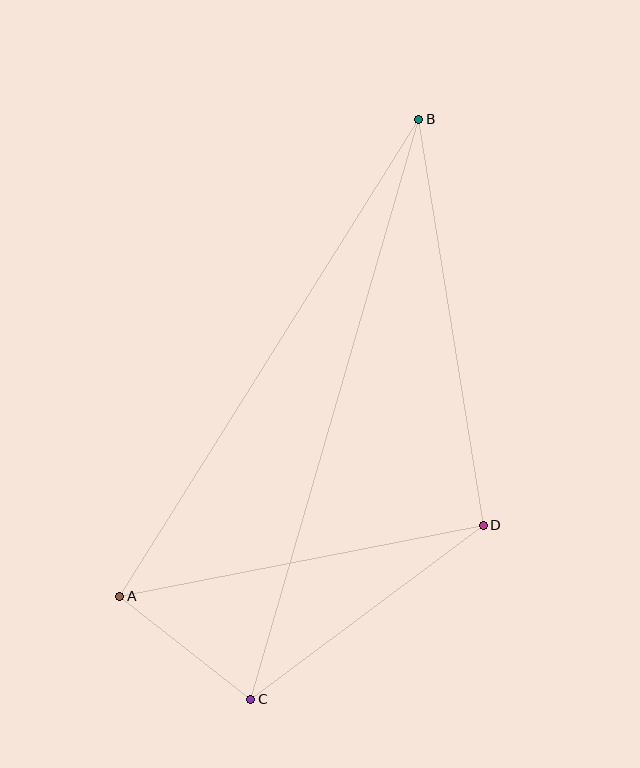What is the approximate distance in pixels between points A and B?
The distance between A and B is approximately 563 pixels.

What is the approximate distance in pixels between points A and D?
The distance between A and D is approximately 371 pixels.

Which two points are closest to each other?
Points A and C are closest to each other.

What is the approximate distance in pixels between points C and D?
The distance between C and D is approximately 291 pixels.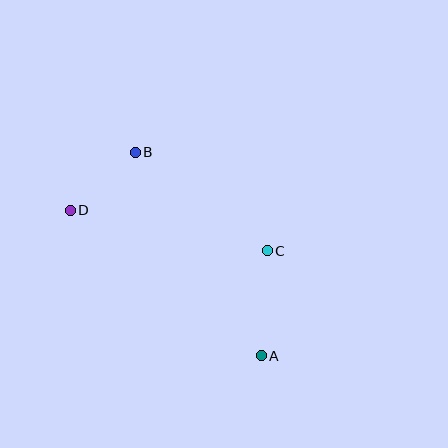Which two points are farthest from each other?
Points A and D are farthest from each other.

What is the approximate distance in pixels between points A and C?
The distance between A and C is approximately 105 pixels.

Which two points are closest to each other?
Points B and D are closest to each other.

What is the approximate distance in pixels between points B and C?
The distance between B and C is approximately 165 pixels.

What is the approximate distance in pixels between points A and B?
The distance between A and B is approximately 239 pixels.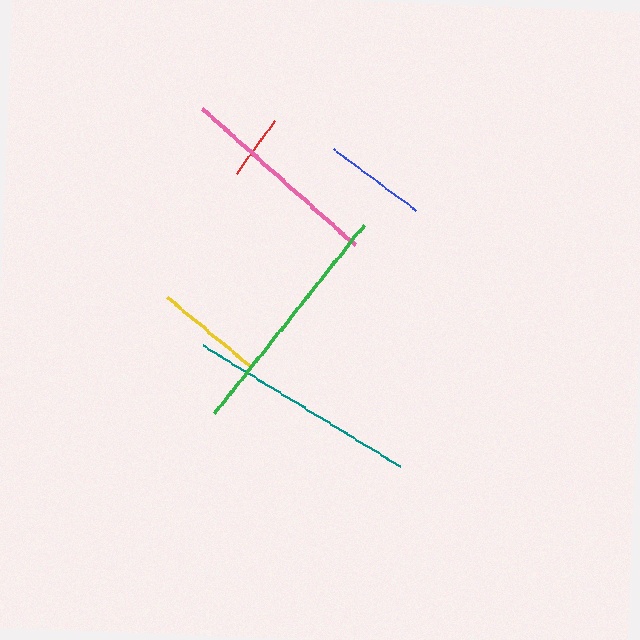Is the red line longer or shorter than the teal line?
The teal line is longer than the red line.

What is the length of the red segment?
The red segment is approximately 65 pixels long.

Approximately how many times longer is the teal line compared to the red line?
The teal line is approximately 3.6 times the length of the red line.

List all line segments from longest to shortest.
From longest to shortest: green, teal, pink, yellow, blue, red.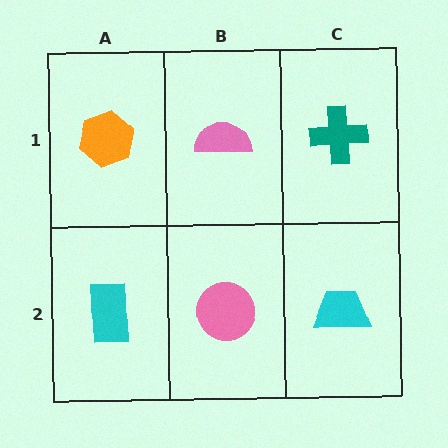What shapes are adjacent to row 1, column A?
A cyan rectangle (row 2, column A), a pink semicircle (row 1, column B).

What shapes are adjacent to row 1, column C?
A cyan trapezoid (row 2, column C), a pink semicircle (row 1, column B).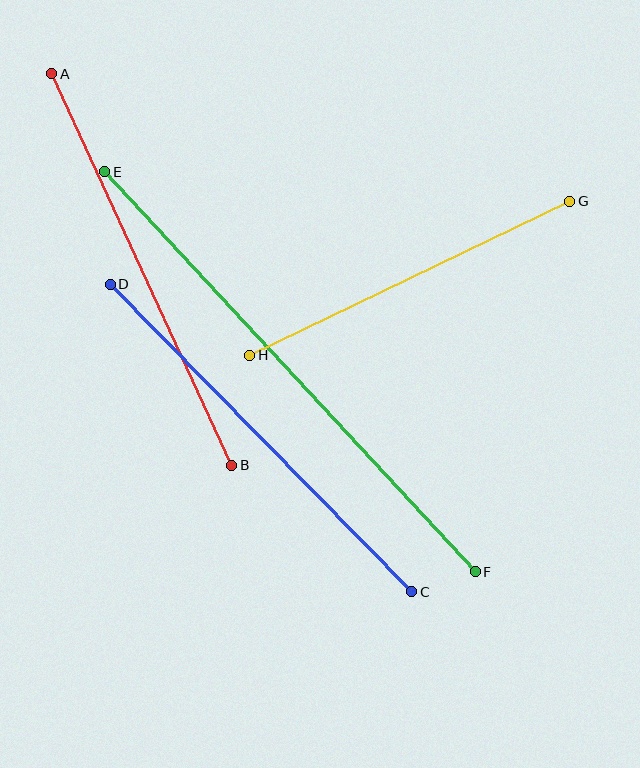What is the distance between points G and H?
The distance is approximately 355 pixels.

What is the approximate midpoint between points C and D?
The midpoint is at approximately (261, 438) pixels.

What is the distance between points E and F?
The distance is approximately 545 pixels.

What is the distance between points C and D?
The distance is approximately 431 pixels.